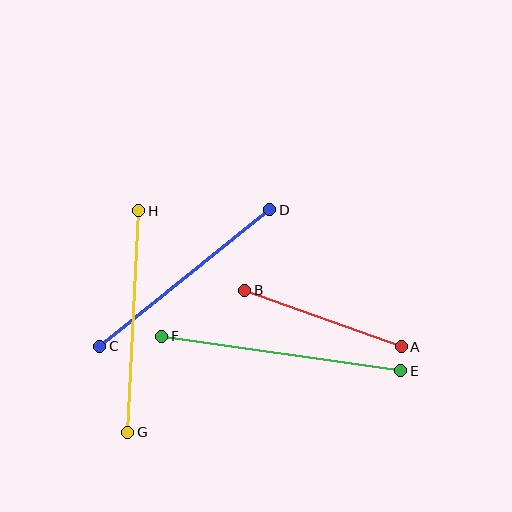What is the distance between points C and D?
The distance is approximately 218 pixels.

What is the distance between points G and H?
The distance is approximately 222 pixels.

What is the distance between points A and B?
The distance is approximately 166 pixels.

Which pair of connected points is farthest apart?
Points E and F are farthest apart.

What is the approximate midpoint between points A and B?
The midpoint is at approximately (323, 318) pixels.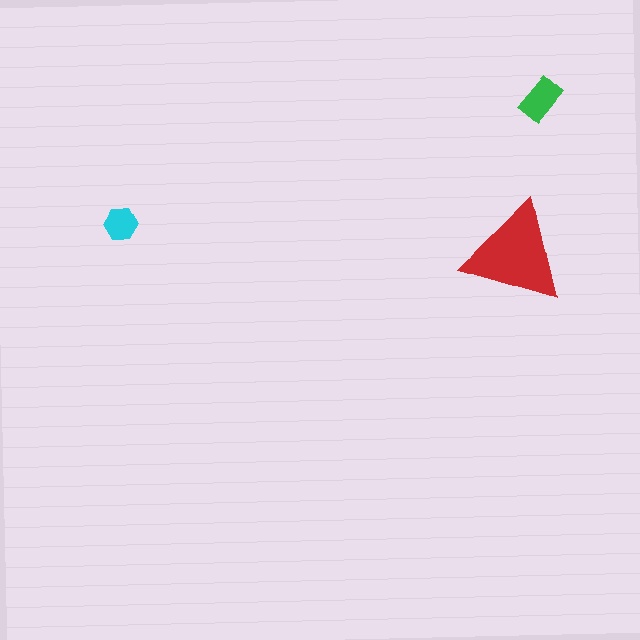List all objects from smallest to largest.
The cyan hexagon, the green rectangle, the red triangle.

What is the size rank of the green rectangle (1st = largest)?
2nd.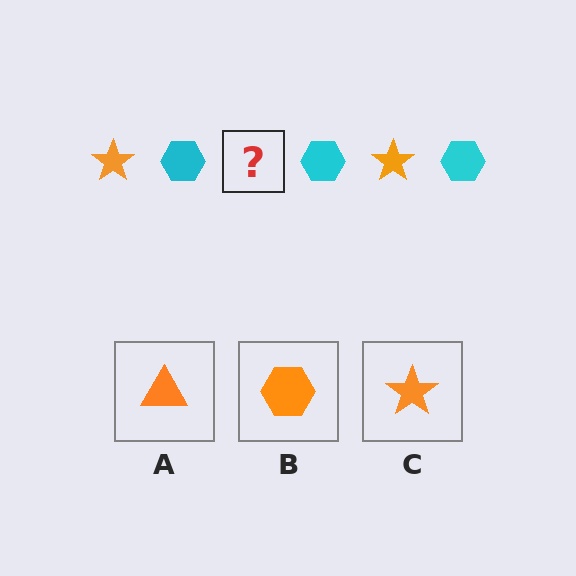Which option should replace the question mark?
Option C.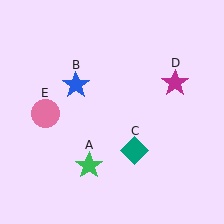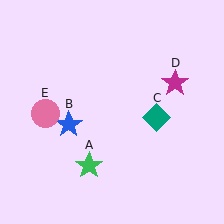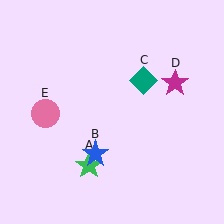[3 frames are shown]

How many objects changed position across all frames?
2 objects changed position: blue star (object B), teal diamond (object C).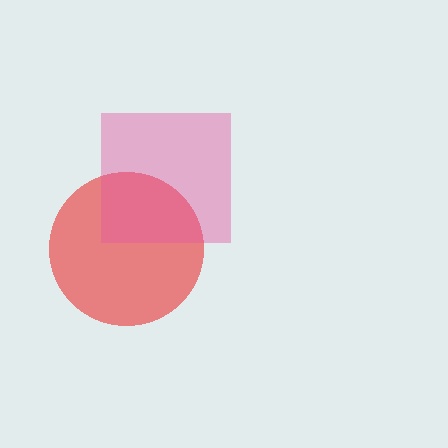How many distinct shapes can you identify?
There are 2 distinct shapes: a red circle, a pink square.